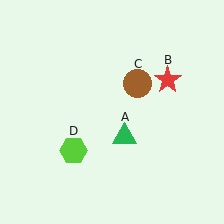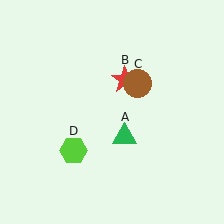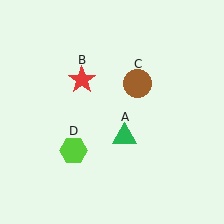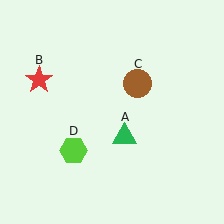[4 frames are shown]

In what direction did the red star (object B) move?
The red star (object B) moved left.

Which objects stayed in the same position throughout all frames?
Green triangle (object A) and brown circle (object C) and lime hexagon (object D) remained stationary.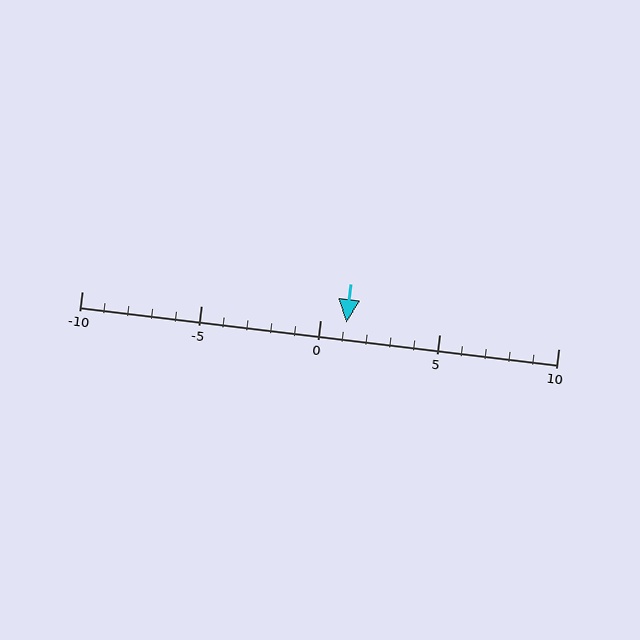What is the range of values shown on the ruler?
The ruler shows values from -10 to 10.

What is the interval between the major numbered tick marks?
The major tick marks are spaced 5 units apart.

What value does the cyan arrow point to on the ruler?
The cyan arrow points to approximately 1.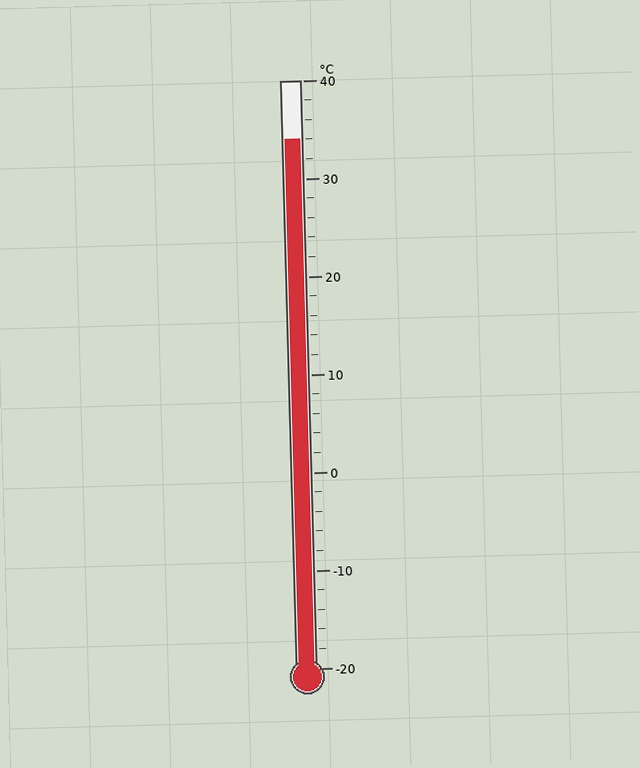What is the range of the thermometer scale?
The thermometer scale ranges from -20°C to 40°C.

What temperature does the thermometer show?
The thermometer shows approximately 34°C.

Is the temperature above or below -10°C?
The temperature is above -10°C.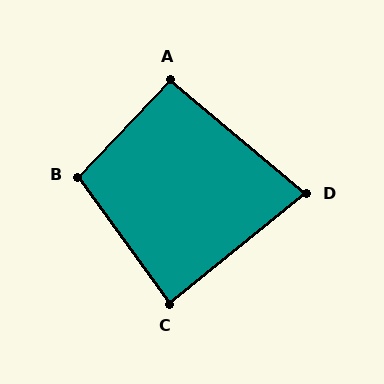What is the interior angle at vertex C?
Approximately 87 degrees (approximately right).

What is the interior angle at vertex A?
Approximately 93 degrees (approximately right).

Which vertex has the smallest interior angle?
D, at approximately 79 degrees.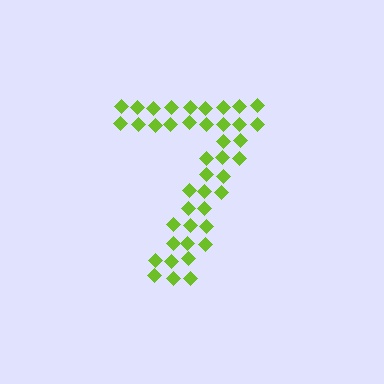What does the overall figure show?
The overall figure shows the digit 7.